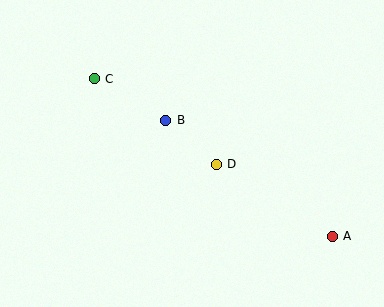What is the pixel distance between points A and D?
The distance between A and D is 137 pixels.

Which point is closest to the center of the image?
Point D at (216, 164) is closest to the center.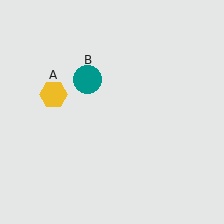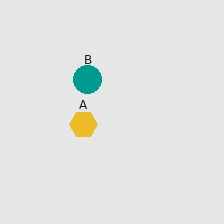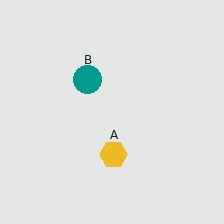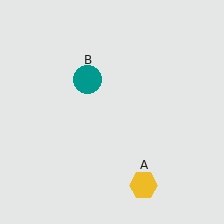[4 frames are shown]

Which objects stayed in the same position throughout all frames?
Teal circle (object B) remained stationary.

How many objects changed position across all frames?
1 object changed position: yellow hexagon (object A).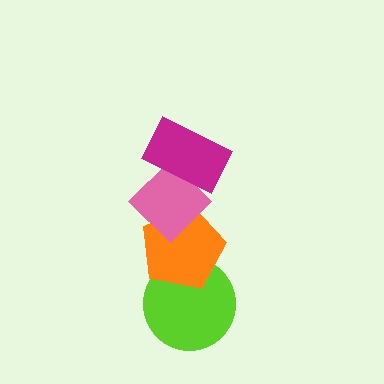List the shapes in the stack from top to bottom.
From top to bottom: the magenta rectangle, the pink diamond, the orange pentagon, the lime circle.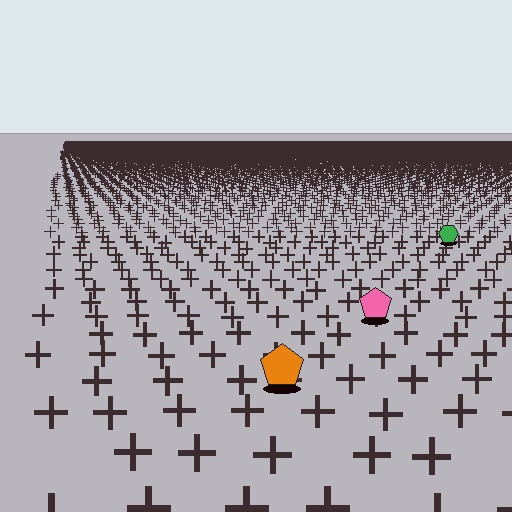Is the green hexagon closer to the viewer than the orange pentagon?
No. The orange pentagon is closer — you can tell from the texture gradient: the ground texture is coarser near it.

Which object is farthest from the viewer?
The green hexagon is farthest from the viewer. It appears smaller and the ground texture around it is denser.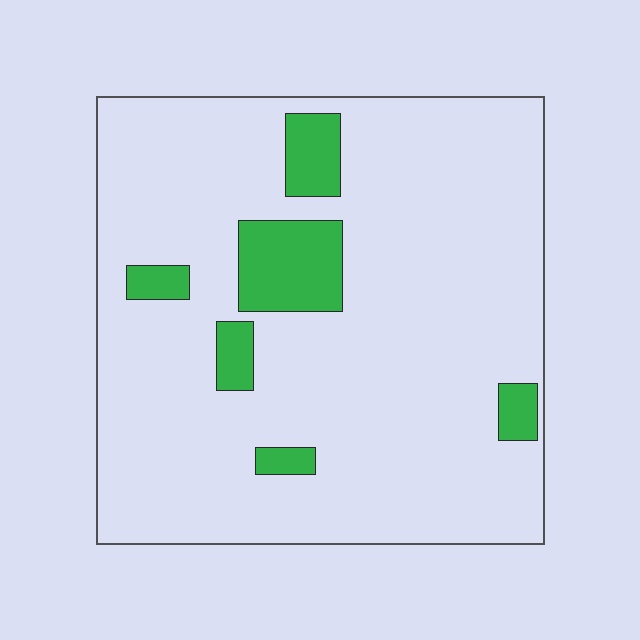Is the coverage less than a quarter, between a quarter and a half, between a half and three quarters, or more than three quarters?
Less than a quarter.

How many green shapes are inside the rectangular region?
6.